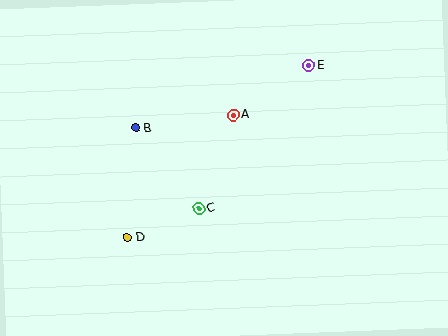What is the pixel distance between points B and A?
The distance between B and A is 98 pixels.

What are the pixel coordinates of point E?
Point E is at (309, 66).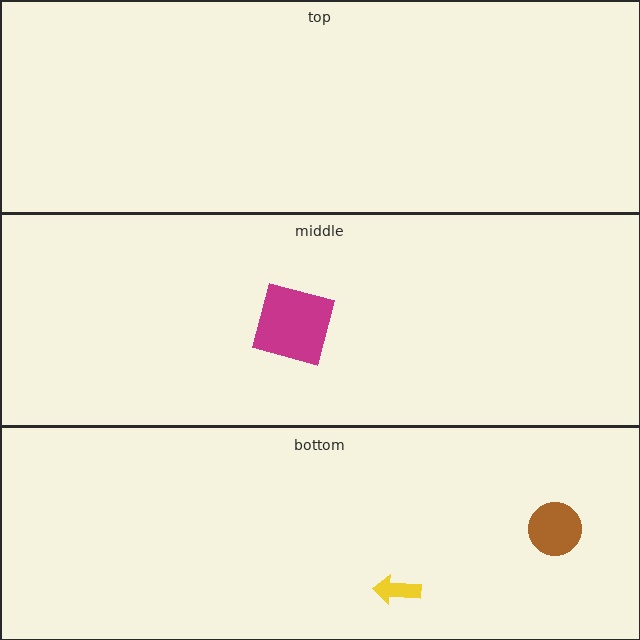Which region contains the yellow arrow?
The bottom region.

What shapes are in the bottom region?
The brown circle, the yellow arrow.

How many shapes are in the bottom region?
2.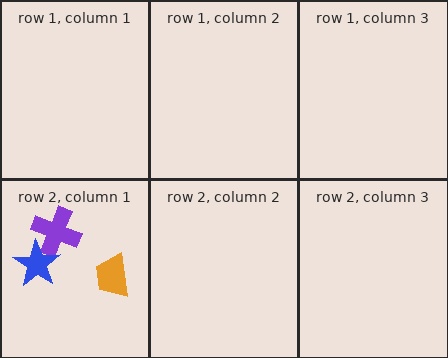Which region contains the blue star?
The row 2, column 1 region.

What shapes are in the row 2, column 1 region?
The purple cross, the blue star, the orange trapezoid.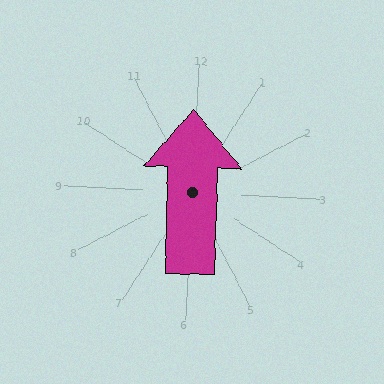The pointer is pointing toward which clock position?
Roughly 12 o'clock.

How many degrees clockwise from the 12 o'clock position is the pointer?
Approximately 359 degrees.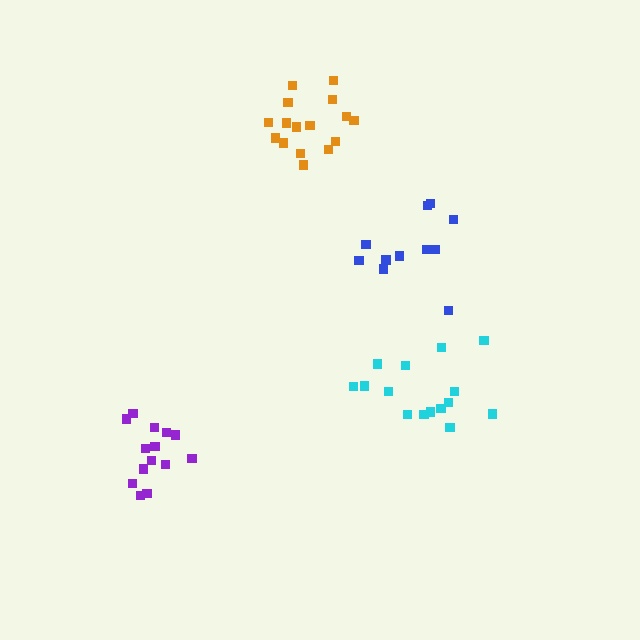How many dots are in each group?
Group 1: 14 dots, Group 2: 11 dots, Group 3: 15 dots, Group 4: 16 dots (56 total).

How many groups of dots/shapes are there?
There are 4 groups.